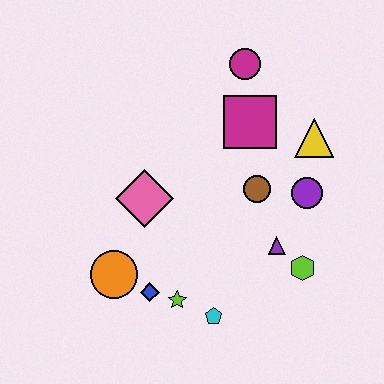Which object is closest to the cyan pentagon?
The lime star is closest to the cyan pentagon.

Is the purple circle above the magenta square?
No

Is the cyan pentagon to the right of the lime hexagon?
No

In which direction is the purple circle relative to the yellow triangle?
The purple circle is below the yellow triangle.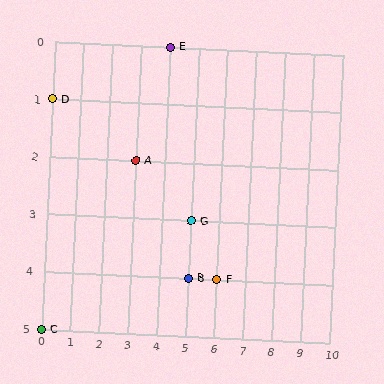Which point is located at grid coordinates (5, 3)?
Point G is at (5, 3).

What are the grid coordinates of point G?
Point G is at grid coordinates (5, 3).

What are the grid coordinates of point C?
Point C is at grid coordinates (0, 5).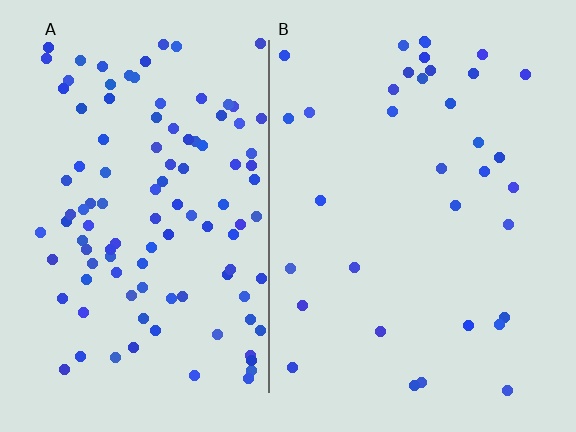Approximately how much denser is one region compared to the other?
Approximately 3.1× — region A over region B.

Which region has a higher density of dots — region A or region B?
A (the left).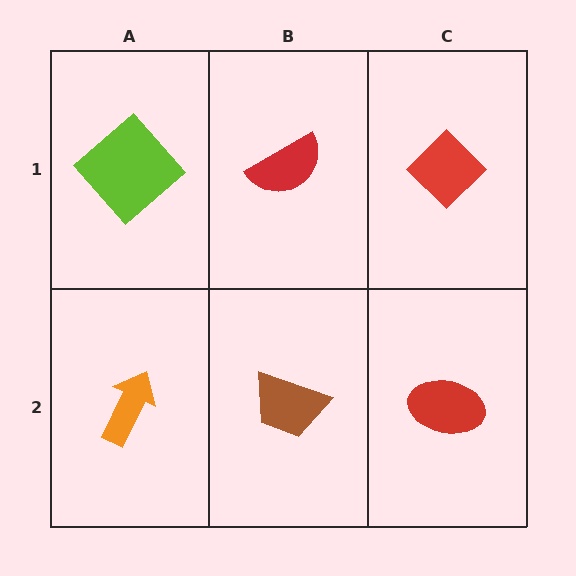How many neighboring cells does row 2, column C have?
2.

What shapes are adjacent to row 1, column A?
An orange arrow (row 2, column A), a red semicircle (row 1, column B).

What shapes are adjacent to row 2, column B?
A red semicircle (row 1, column B), an orange arrow (row 2, column A), a red ellipse (row 2, column C).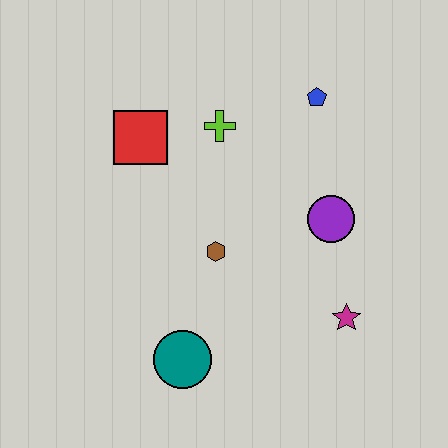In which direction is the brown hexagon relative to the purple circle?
The brown hexagon is to the left of the purple circle.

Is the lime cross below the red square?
No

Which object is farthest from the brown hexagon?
The blue pentagon is farthest from the brown hexagon.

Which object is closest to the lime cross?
The red square is closest to the lime cross.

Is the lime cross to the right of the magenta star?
No